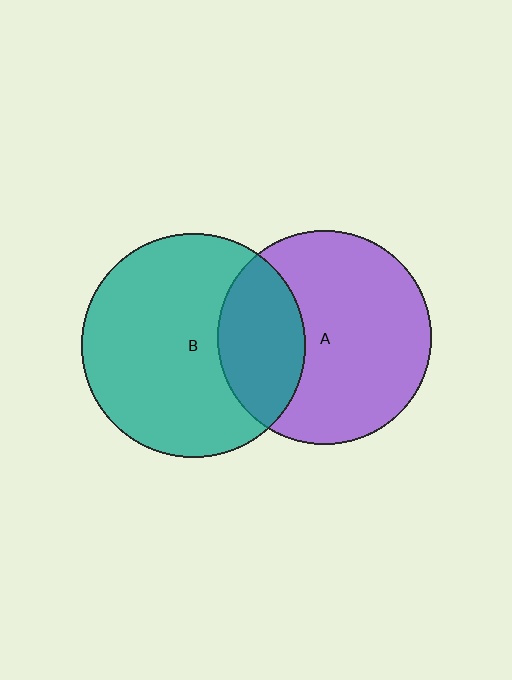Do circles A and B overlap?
Yes.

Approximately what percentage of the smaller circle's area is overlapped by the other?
Approximately 30%.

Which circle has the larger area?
Circle B (teal).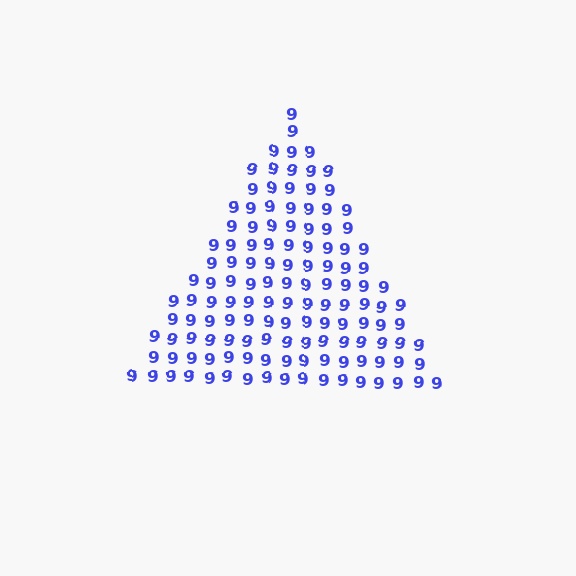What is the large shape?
The large shape is a triangle.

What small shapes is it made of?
It is made of small digit 9's.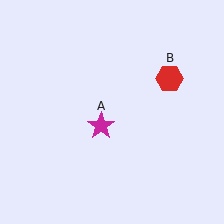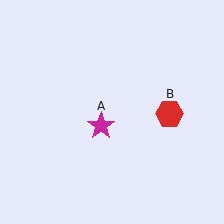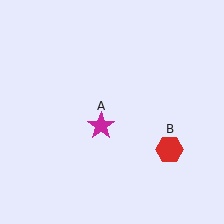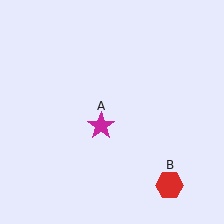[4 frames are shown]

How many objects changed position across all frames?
1 object changed position: red hexagon (object B).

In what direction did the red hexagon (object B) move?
The red hexagon (object B) moved down.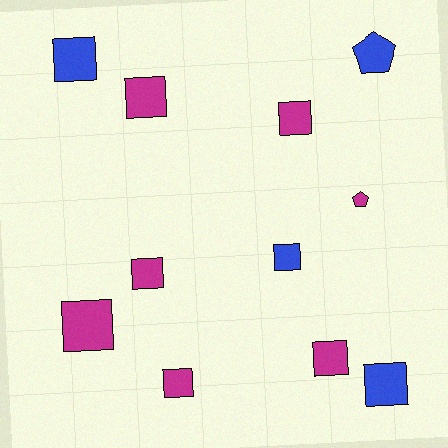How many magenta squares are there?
There are 6 magenta squares.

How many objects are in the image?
There are 11 objects.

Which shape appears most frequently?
Square, with 9 objects.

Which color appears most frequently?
Magenta, with 7 objects.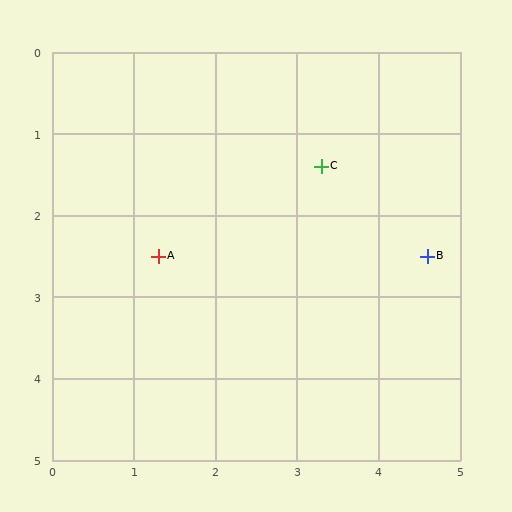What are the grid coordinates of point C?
Point C is at approximately (3.3, 1.4).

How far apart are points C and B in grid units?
Points C and B are about 1.7 grid units apart.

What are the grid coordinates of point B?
Point B is at approximately (4.6, 2.5).